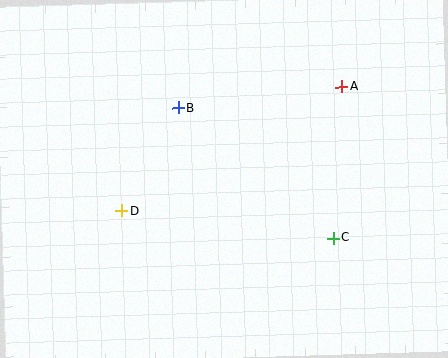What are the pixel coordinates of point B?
Point B is at (178, 108).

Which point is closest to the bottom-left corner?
Point D is closest to the bottom-left corner.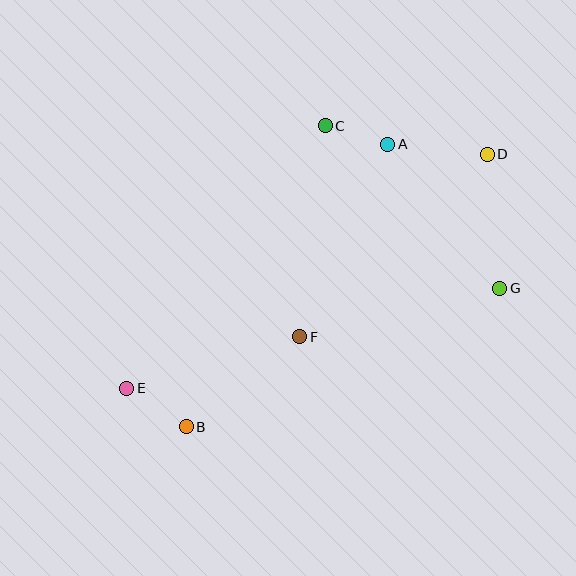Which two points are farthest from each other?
Points D and E are farthest from each other.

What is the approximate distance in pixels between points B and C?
The distance between B and C is approximately 332 pixels.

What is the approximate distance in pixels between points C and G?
The distance between C and G is approximately 239 pixels.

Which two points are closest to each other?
Points A and C are closest to each other.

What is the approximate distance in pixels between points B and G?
The distance between B and G is approximately 343 pixels.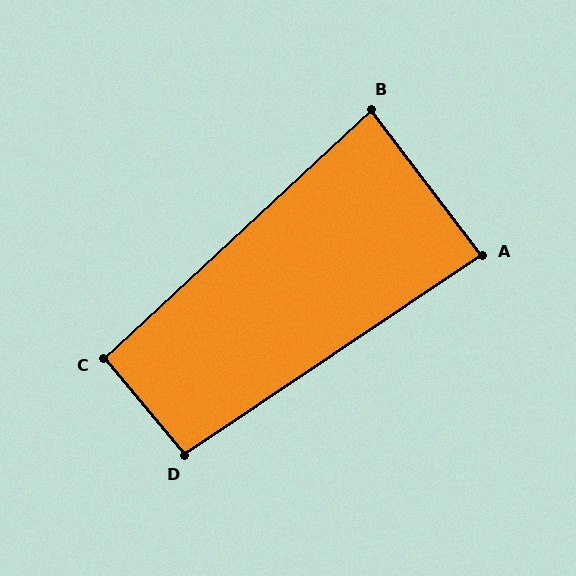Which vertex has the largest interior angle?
D, at approximately 96 degrees.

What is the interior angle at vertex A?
Approximately 87 degrees (approximately right).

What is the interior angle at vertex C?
Approximately 93 degrees (approximately right).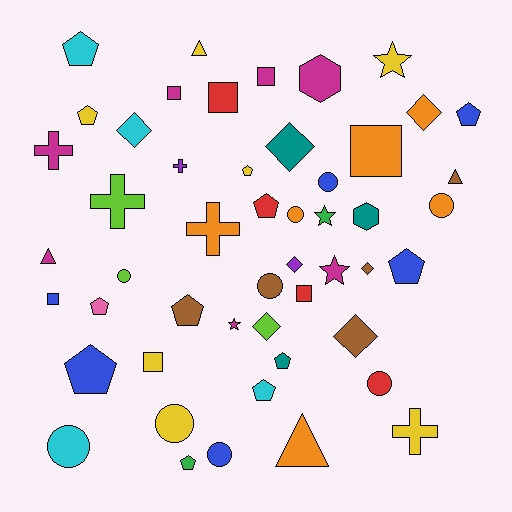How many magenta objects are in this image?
There are 7 magenta objects.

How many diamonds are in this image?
There are 7 diamonds.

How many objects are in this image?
There are 50 objects.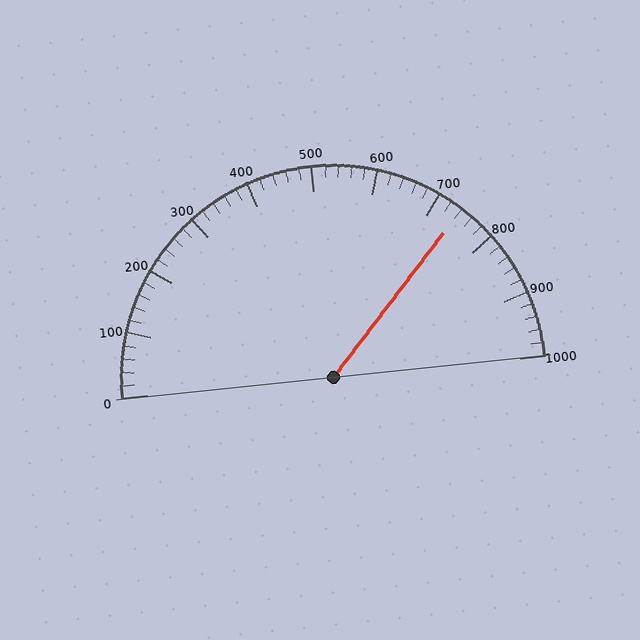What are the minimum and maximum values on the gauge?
The gauge ranges from 0 to 1000.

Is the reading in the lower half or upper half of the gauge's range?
The reading is in the upper half of the range (0 to 1000).